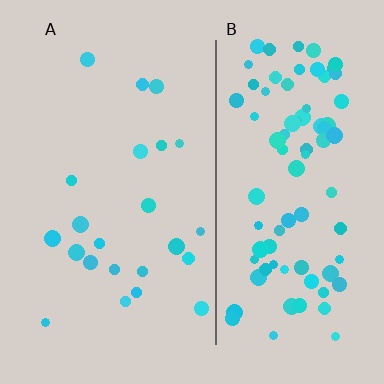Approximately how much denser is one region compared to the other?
Approximately 3.8× — region B over region A.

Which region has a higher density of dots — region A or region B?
B (the right).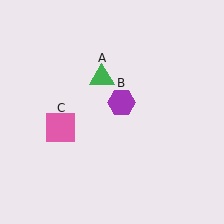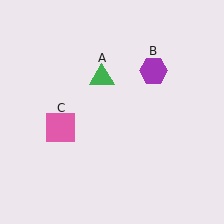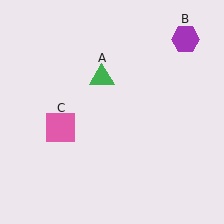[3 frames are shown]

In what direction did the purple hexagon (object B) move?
The purple hexagon (object B) moved up and to the right.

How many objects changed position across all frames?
1 object changed position: purple hexagon (object B).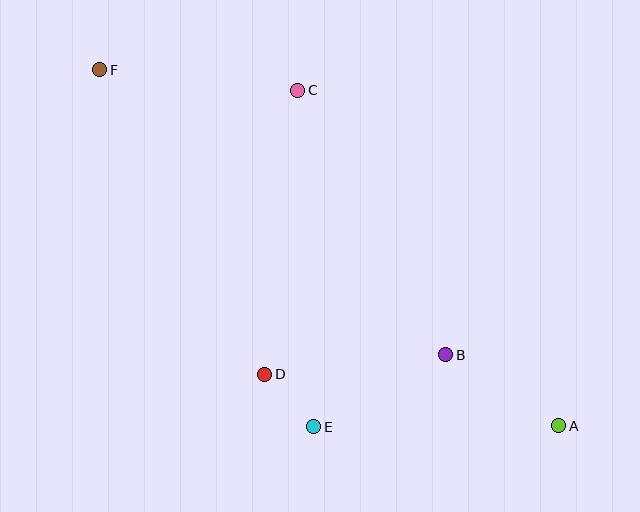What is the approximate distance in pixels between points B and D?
The distance between B and D is approximately 182 pixels.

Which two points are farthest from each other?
Points A and F are farthest from each other.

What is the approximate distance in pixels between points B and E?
The distance between B and E is approximately 151 pixels.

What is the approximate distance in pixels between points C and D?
The distance between C and D is approximately 286 pixels.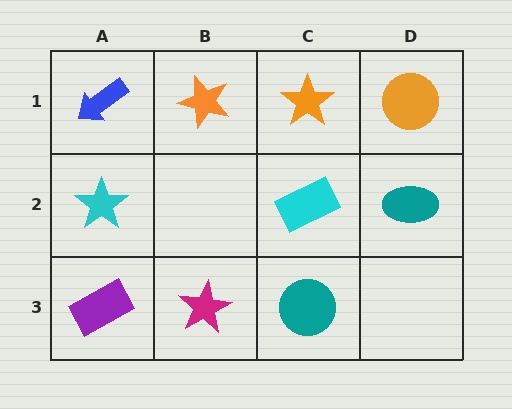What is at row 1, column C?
An orange star.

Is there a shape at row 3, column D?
No, that cell is empty.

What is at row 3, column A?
A purple rectangle.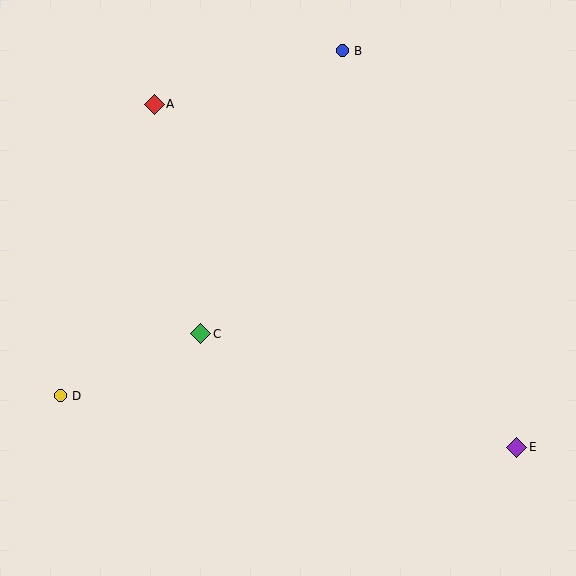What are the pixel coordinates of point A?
Point A is at (154, 104).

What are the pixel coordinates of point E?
Point E is at (517, 447).